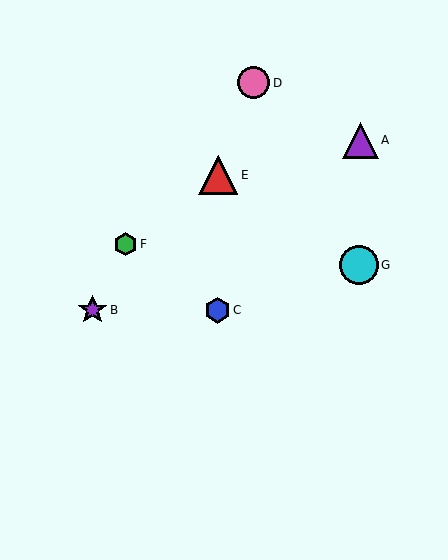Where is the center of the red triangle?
The center of the red triangle is at (218, 175).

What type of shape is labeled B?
Shape B is a purple star.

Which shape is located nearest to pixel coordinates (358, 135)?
The purple triangle (labeled A) at (361, 140) is nearest to that location.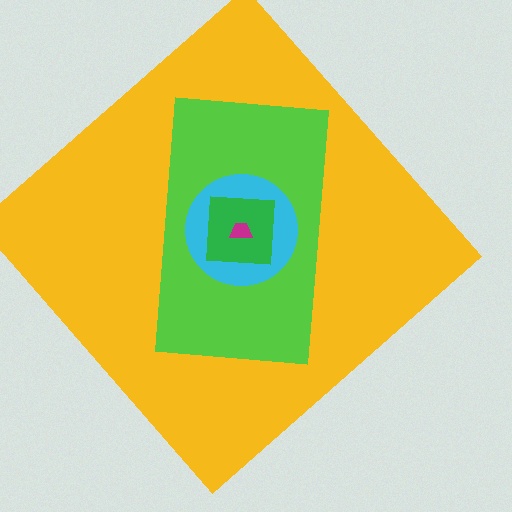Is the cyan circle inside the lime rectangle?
Yes.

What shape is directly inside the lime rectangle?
The cyan circle.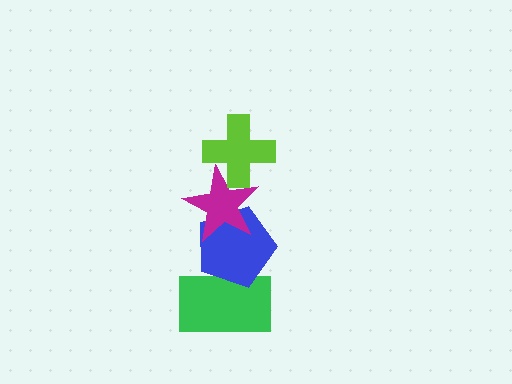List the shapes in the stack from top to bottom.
From top to bottom: the lime cross, the magenta star, the blue pentagon, the green rectangle.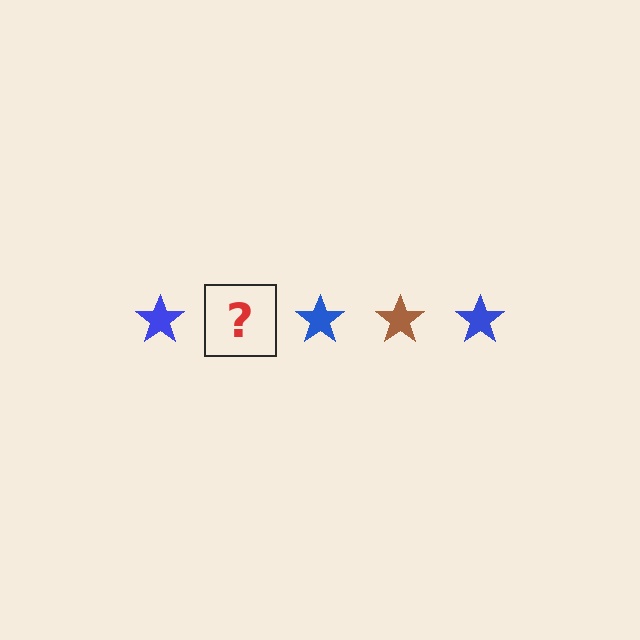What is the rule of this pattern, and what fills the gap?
The rule is that the pattern cycles through blue, brown stars. The gap should be filled with a brown star.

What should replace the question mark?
The question mark should be replaced with a brown star.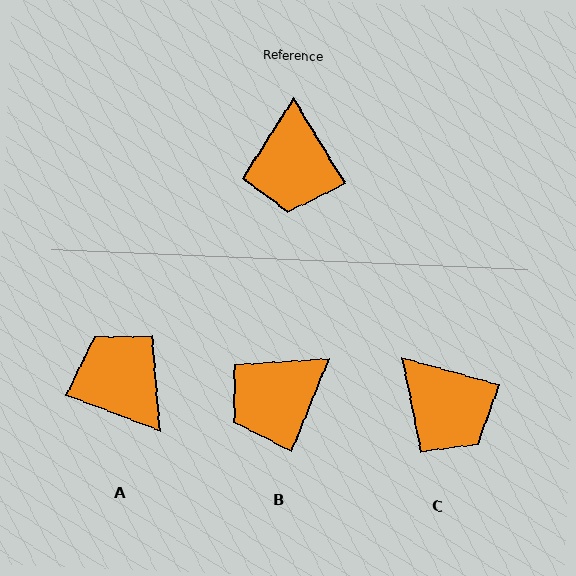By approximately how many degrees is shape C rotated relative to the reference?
Approximately 43 degrees counter-clockwise.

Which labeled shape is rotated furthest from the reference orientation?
A, about 143 degrees away.